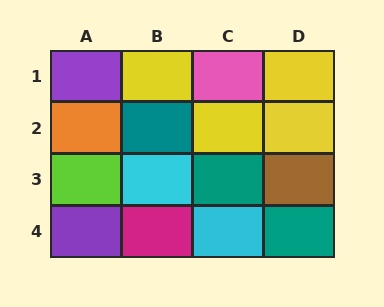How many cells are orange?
1 cell is orange.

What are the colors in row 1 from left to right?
Purple, yellow, pink, yellow.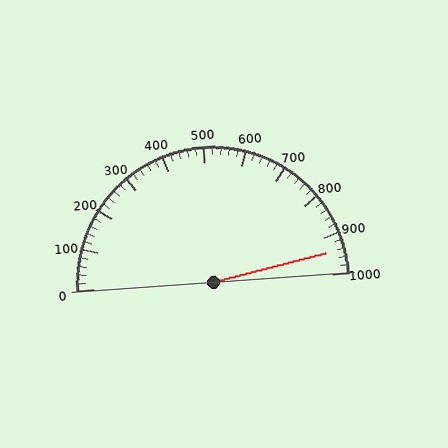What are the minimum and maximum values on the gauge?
The gauge ranges from 0 to 1000.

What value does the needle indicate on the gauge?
The needle indicates approximately 940.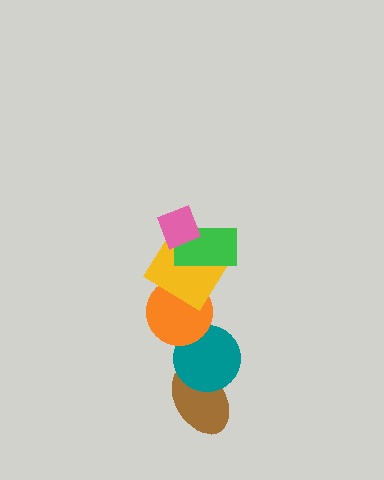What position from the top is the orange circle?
The orange circle is 4th from the top.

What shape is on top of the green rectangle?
The pink diamond is on top of the green rectangle.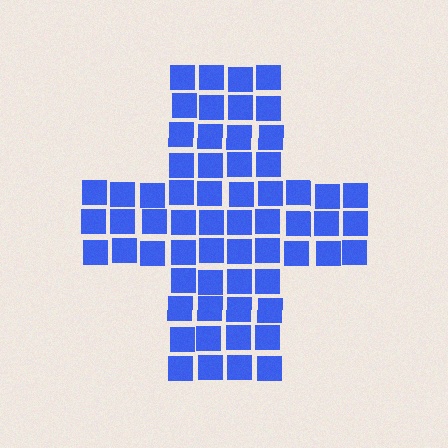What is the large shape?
The large shape is a cross.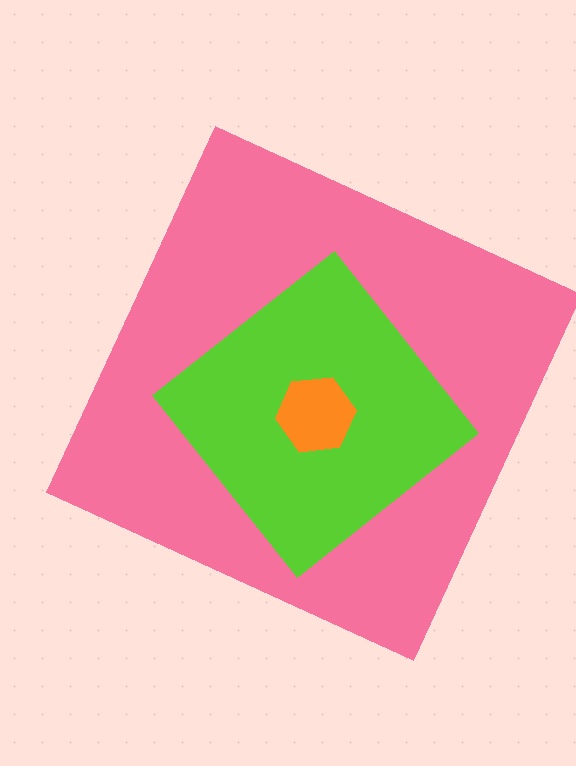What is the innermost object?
The orange hexagon.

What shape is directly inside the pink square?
The lime diamond.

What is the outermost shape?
The pink square.